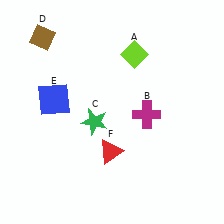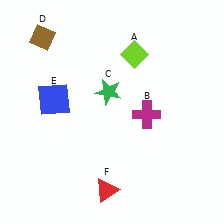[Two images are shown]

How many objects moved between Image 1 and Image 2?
2 objects moved between the two images.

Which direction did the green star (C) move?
The green star (C) moved up.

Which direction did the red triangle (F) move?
The red triangle (F) moved down.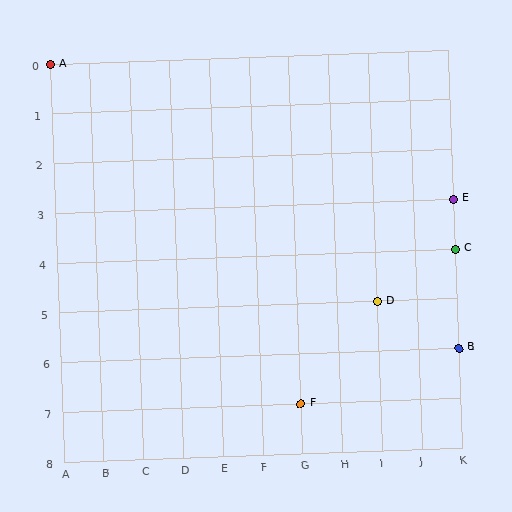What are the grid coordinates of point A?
Point A is at grid coordinates (A, 0).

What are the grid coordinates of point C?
Point C is at grid coordinates (K, 4).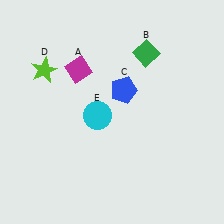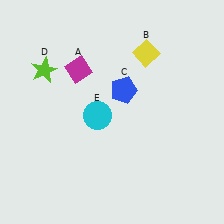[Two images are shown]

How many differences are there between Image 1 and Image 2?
There is 1 difference between the two images.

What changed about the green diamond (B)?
In Image 1, B is green. In Image 2, it changed to yellow.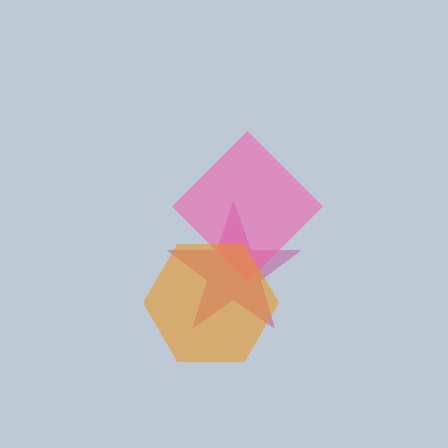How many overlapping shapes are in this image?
There are 3 overlapping shapes in the image.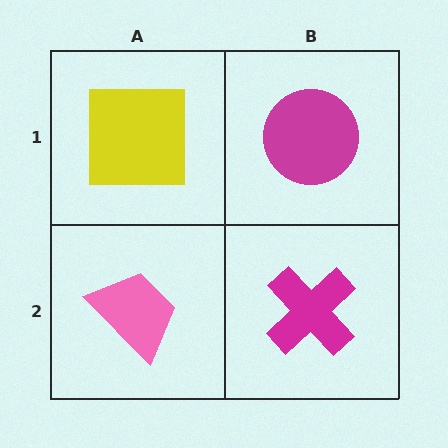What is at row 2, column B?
A magenta cross.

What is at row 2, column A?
A pink trapezoid.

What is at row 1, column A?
A yellow square.